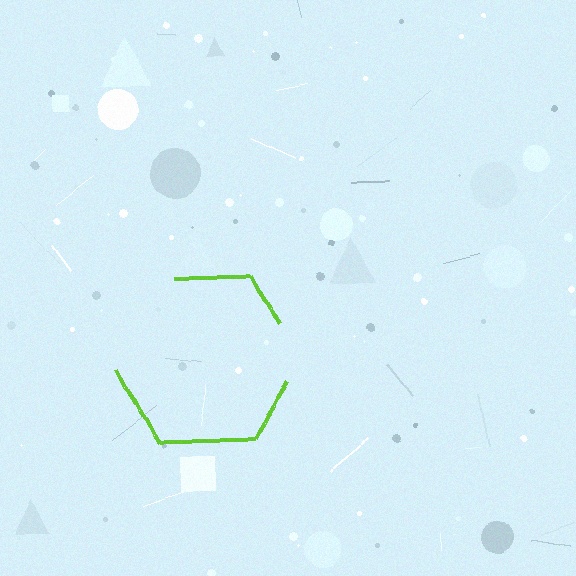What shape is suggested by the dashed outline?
The dashed outline suggests a hexagon.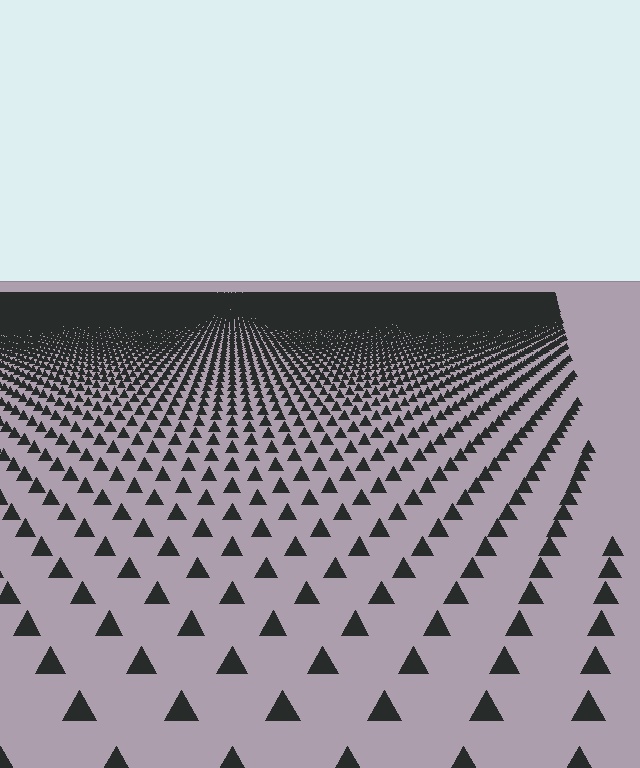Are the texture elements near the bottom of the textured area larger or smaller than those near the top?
Larger. Near the bottom, elements are closer to the viewer and appear at a bigger on-screen size.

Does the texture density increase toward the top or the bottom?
Density increases toward the top.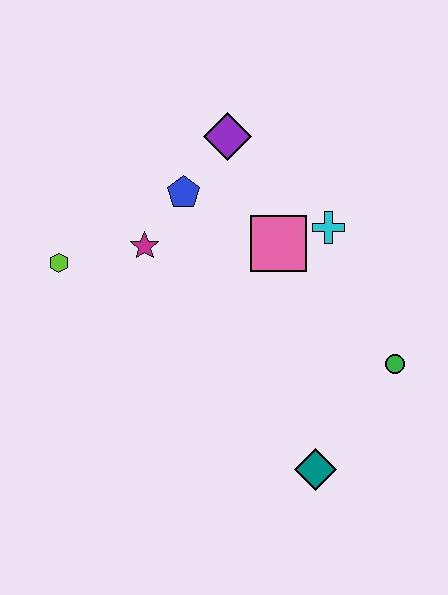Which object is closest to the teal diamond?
The green circle is closest to the teal diamond.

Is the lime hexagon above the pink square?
No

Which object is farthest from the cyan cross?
The lime hexagon is farthest from the cyan cross.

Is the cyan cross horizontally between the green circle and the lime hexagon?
Yes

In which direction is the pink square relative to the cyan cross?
The pink square is to the left of the cyan cross.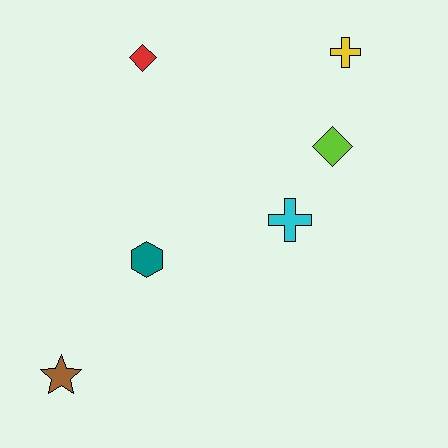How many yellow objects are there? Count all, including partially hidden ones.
There is 1 yellow object.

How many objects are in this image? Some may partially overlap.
There are 6 objects.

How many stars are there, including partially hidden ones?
There is 1 star.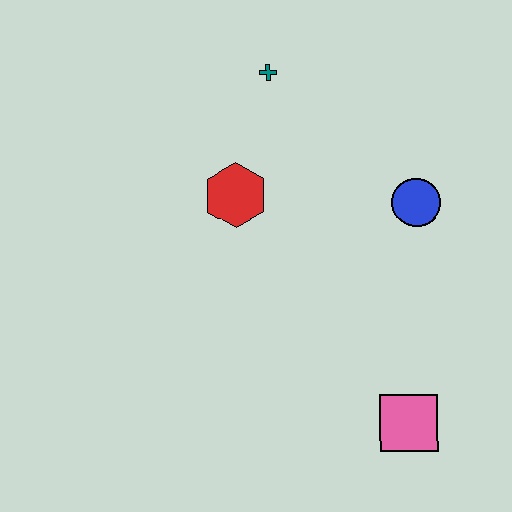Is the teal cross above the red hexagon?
Yes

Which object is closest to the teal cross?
The red hexagon is closest to the teal cross.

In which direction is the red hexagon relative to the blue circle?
The red hexagon is to the left of the blue circle.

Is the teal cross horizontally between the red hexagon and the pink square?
Yes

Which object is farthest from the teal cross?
The pink square is farthest from the teal cross.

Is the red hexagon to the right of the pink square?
No